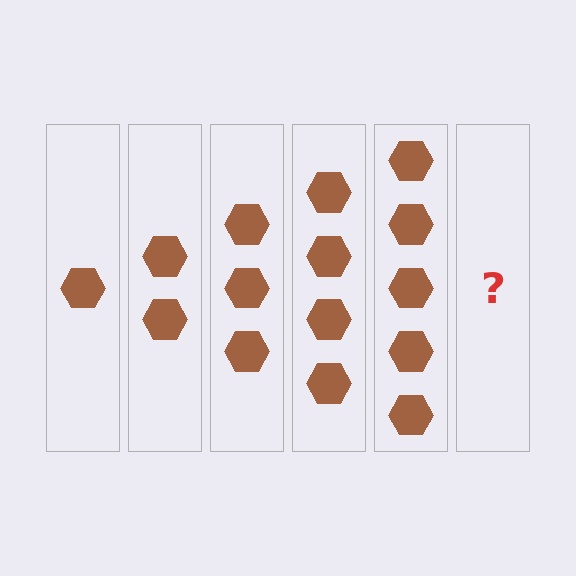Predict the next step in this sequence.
The next step is 6 hexagons.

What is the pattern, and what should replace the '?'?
The pattern is that each step adds one more hexagon. The '?' should be 6 hexagons.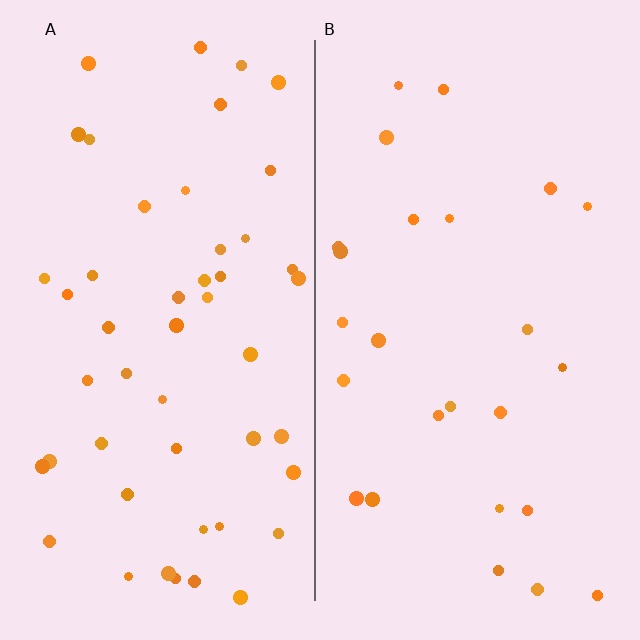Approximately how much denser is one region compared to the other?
Approximately 1.9× — region A over region B.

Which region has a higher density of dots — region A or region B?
A (the left).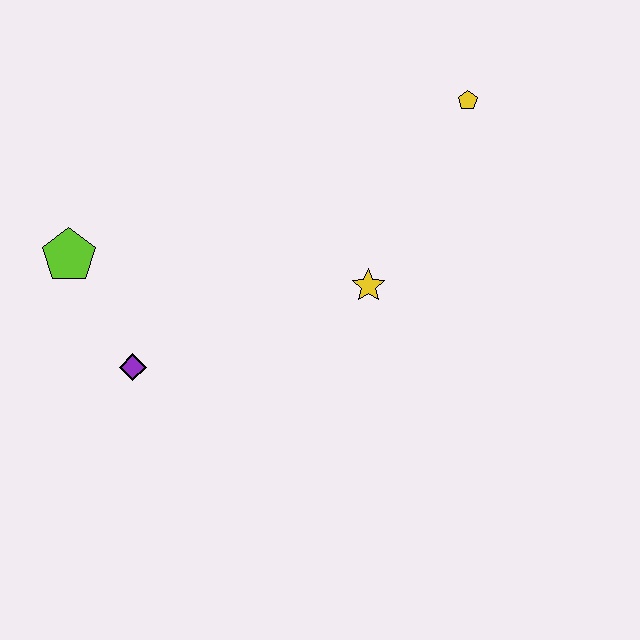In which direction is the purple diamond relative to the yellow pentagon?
The purple diamond is to the left of the yellow pentagon.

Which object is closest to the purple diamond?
The lime pentagon is closest to the purple diamond.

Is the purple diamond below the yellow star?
Yes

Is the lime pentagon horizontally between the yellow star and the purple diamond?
No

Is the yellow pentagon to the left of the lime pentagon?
No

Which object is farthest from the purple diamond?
The yellow pentagon is farthest from the purple diamond.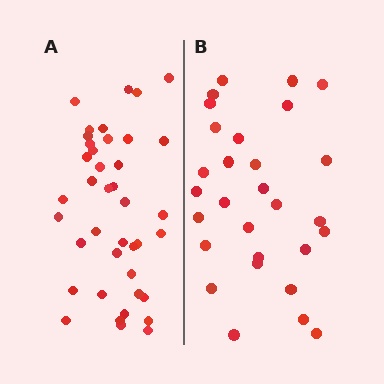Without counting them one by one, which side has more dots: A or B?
Region A (the left region) has more dots.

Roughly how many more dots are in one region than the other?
Region A has roughly 12 or so more dots than region B.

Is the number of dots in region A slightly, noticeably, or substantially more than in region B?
Region A has noticeably more, but not dramatically so. The ratio is roughly 1.4 to 1.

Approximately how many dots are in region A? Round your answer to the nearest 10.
About 40 dots.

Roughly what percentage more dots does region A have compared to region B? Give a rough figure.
About 40% more.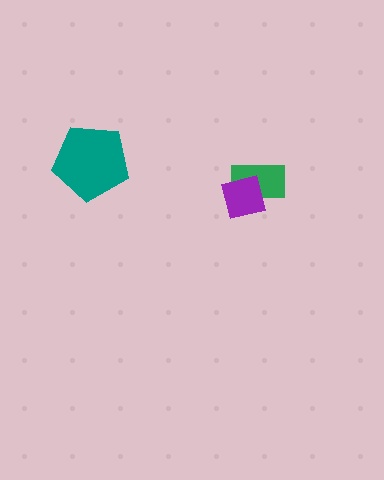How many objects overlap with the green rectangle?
1 object overlaps with the green rectangle.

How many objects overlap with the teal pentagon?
0 objects overlap with the teal pentagon.